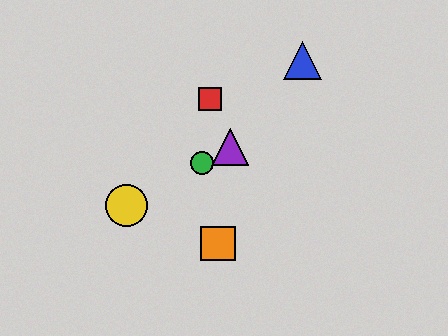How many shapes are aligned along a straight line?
3 shapes (the green circle, the yellow circle, the purple triangle) are aligned along a straight line.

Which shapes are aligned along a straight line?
The green circle, the yellow circle, the purple triangle are aligned along a straight line.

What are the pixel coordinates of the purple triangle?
The purple triangle is at (230, 147).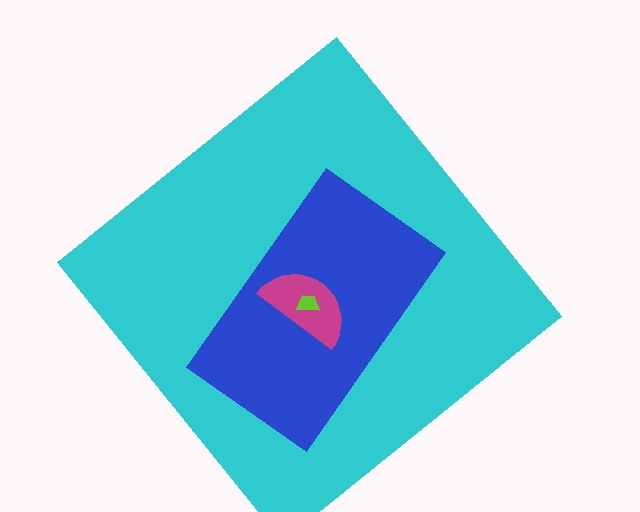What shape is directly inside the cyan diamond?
The blue rectangle.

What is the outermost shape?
The cyan diamond.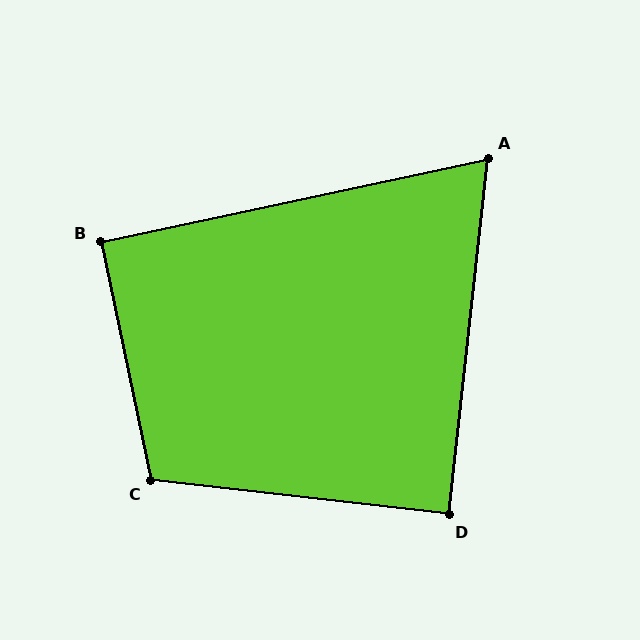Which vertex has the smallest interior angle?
A, at approximately 72 degrees.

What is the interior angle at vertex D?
Approximately 90 degrees (approximately right).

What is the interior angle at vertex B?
Approximately 90 degrees (approximately right).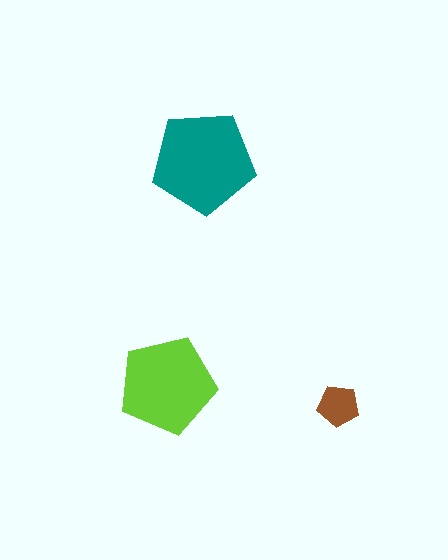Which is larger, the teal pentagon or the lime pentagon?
The teal one.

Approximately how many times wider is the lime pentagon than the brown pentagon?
About 2.5 times wider.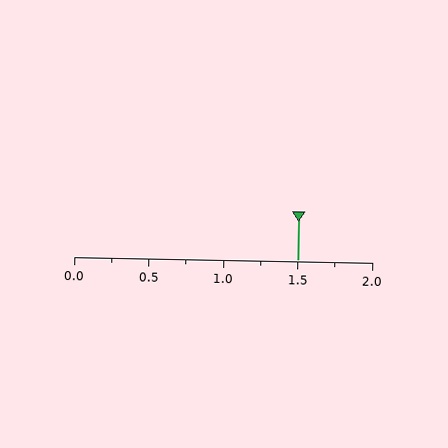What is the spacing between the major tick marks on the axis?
The major ticks are spaced 0.5 apart.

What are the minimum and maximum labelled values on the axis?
The axis runs from 0.0 to 2.0.